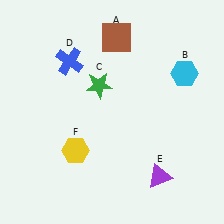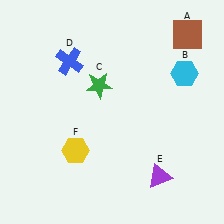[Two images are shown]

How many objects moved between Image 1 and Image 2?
1 object moved between the two images.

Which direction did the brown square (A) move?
The brown square (A) moved right.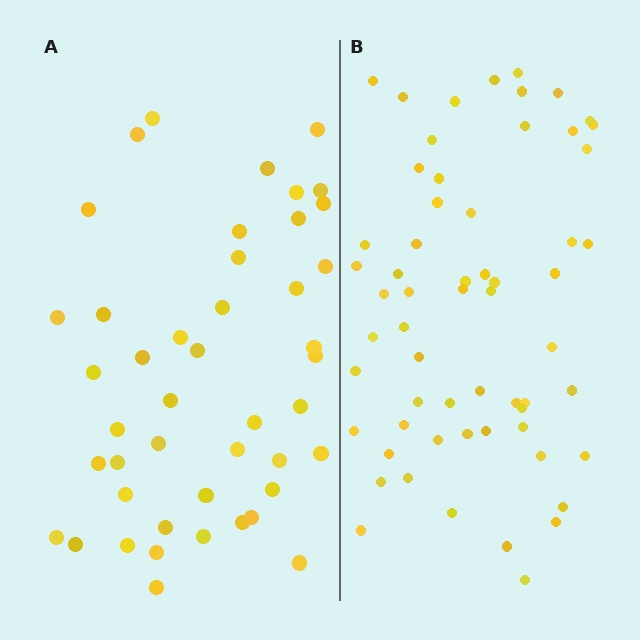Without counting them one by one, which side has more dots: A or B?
Region B (the right region) has more dots.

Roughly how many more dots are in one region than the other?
Region B has approximately 15 more dots than region A.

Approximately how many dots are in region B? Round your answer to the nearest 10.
About 60 dots.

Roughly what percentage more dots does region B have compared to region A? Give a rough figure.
About 35% more.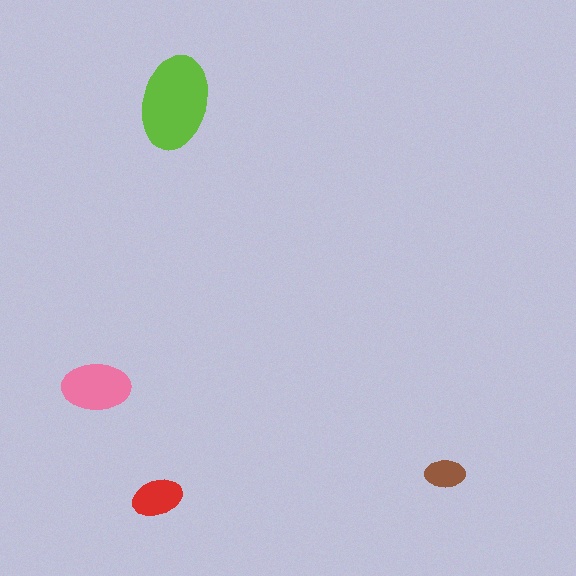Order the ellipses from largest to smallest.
the lime one, the pink one, the red one, the brown one.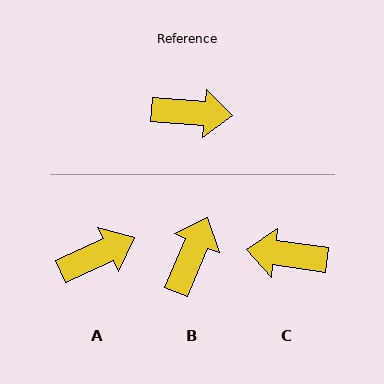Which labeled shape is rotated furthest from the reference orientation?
C, about 177 degrees away.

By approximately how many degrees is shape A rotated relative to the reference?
Approximately 30 degrees counter-clockwise.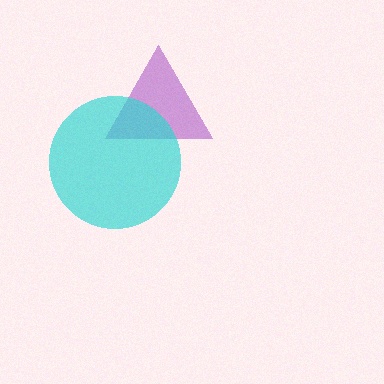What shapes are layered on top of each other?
The layered shapes are: a purple triangle, a cyan circle.